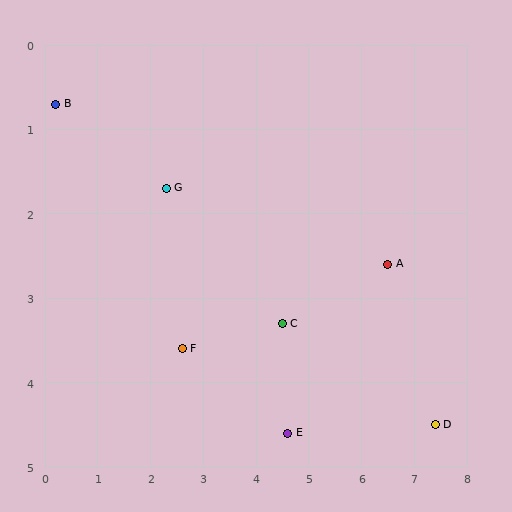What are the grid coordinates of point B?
Point B is at approximately (0.2, 0.7).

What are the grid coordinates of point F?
Point F is at approximately (2.6, 3.6).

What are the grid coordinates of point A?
Point A is at approximately (6.5, 2.6).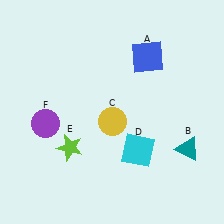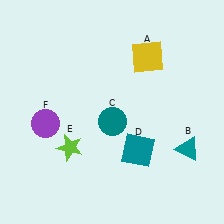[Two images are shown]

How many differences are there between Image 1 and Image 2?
There are 3 differences between the two images.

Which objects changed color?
A changed from blue to yellow. C changed from yellow to teal. D changed from cyan to teal.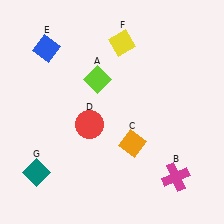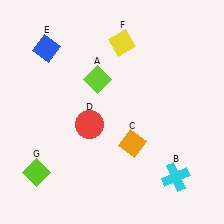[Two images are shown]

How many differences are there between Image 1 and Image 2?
There are 2 differences between the two images.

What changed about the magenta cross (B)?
In Image 1, B is magenta. In Image 2, it changed to cyan.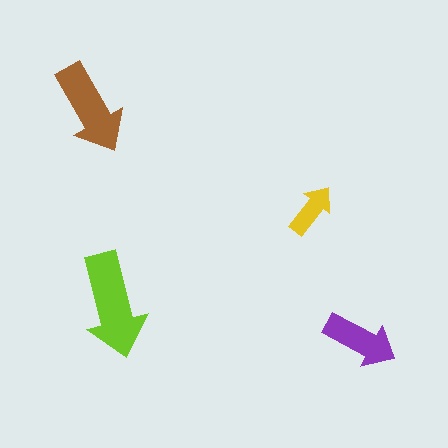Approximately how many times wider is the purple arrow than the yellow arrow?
About 1.5 times wider.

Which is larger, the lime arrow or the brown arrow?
The lime one.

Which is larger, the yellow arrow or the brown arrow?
The brown one.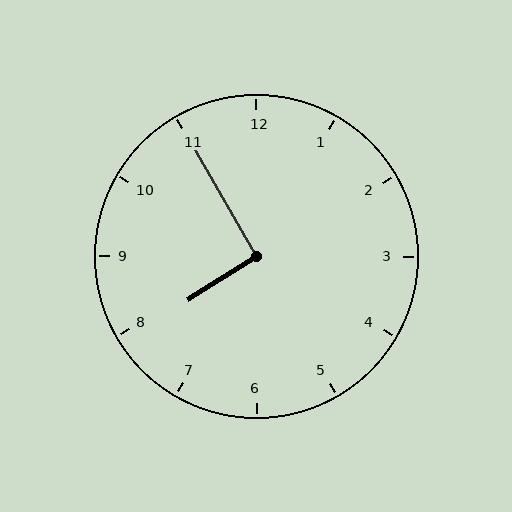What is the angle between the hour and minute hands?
Approximately 92 degrees.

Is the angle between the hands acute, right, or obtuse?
It is right.